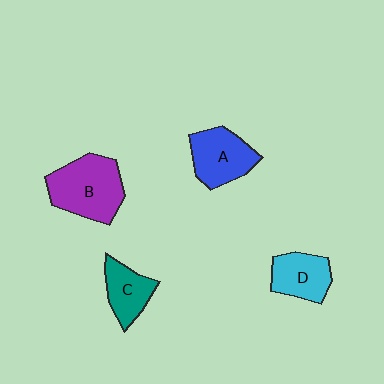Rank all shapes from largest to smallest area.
From largest to smallest: B (purple), A (blue), D (cyan), C (teal).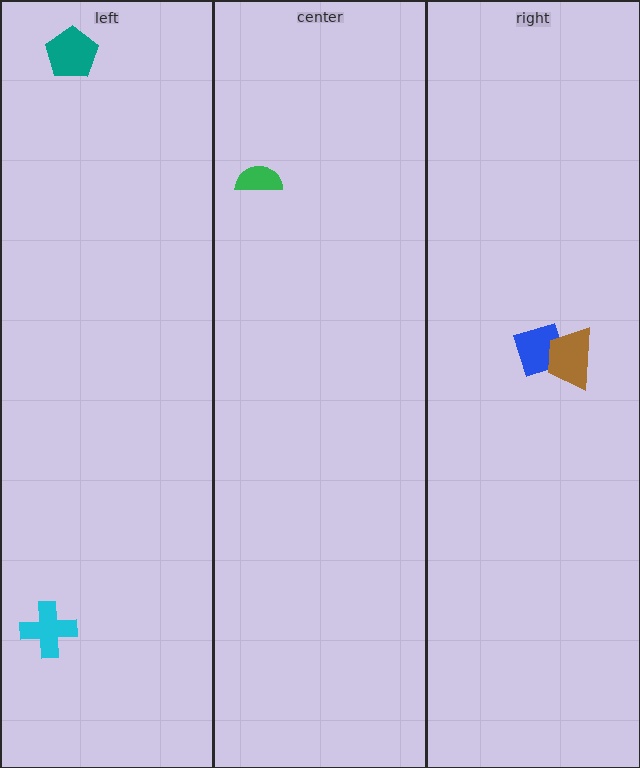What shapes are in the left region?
The teal pentagon, the cyan cross.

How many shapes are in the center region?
1.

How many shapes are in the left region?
2.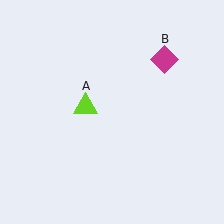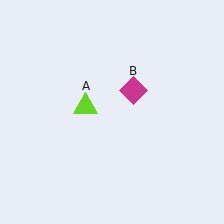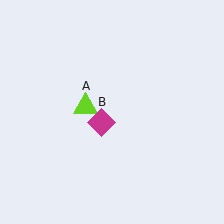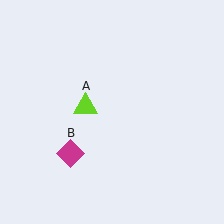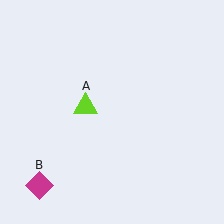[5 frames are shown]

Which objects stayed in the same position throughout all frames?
Lime triangle (object A) remained stationary.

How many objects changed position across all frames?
1 object changed position: magenta diamond (object B).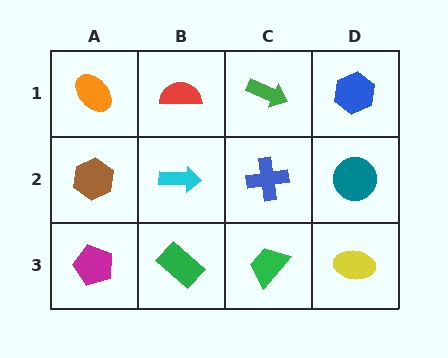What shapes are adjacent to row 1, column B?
A cyan arrow (row 2, column B), an orange ellipse (row 1, column A), a green arrow (row 1, column C).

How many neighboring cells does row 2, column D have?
3.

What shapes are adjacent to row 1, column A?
A brown hexagon (row 2, column A), a red semicircle (row 1, column B).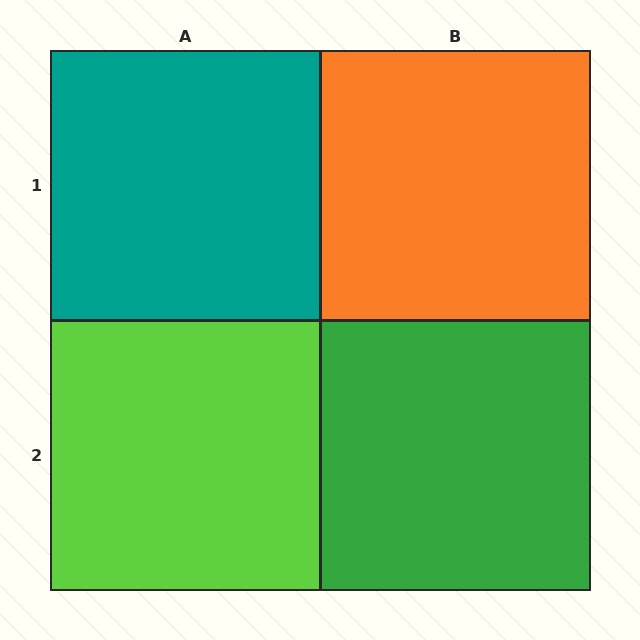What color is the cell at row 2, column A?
Lime.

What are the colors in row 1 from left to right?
Teal, orange.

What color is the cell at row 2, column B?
Green.